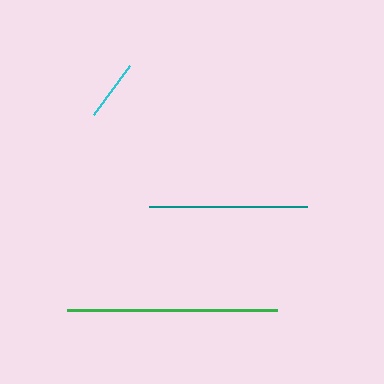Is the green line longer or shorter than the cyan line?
The green line is longer than the cyan line.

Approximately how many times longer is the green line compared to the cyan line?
The green line is approximately 3.5 times the length of the cyan line.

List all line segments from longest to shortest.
From longest to shortest: green, teal, cyan.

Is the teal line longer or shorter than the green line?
The green line is longer than the teal line.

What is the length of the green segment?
The green segment is approximately 210 pixels long.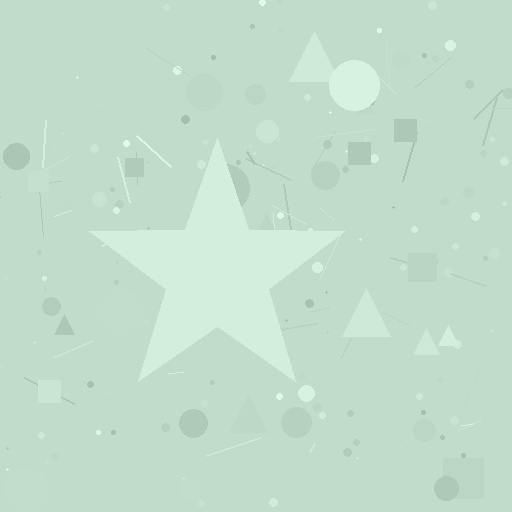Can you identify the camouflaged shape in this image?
The camouflaged shape is a star.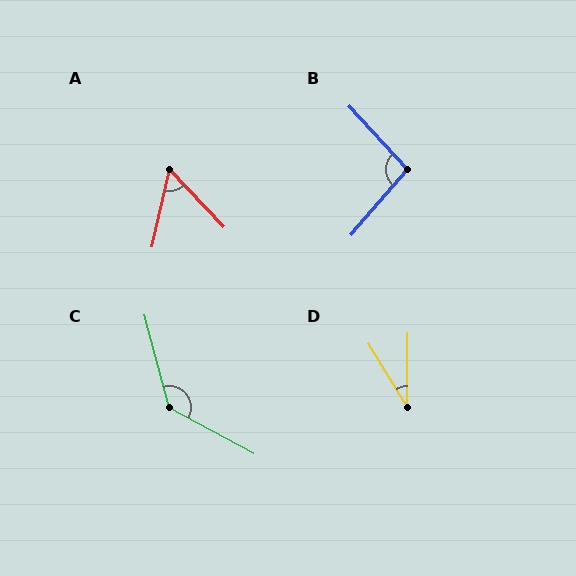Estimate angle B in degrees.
Approximately 97 degrees.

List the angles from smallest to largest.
D (31°), A (56°), B (97°), C (133°).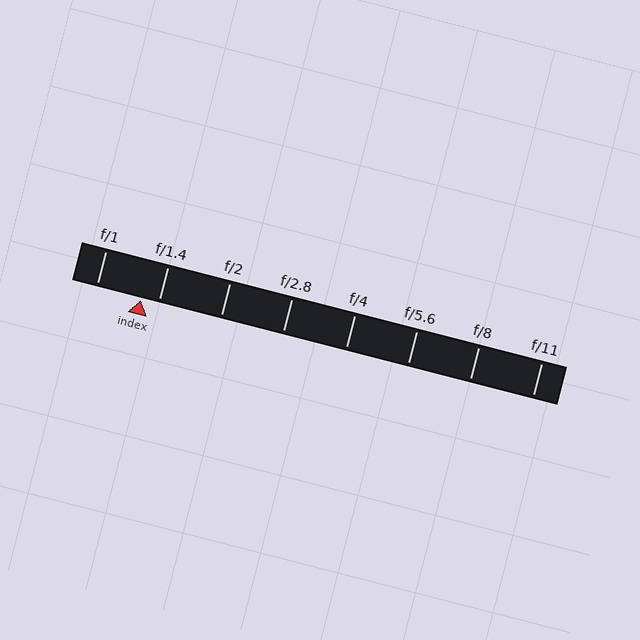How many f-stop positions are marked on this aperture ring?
There are 8 f-stop positions marked.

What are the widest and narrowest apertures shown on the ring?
The widest aperture shown is f/1 and the narrowest is f/11.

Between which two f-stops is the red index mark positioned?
The index mark is between f/1 and f/1.4.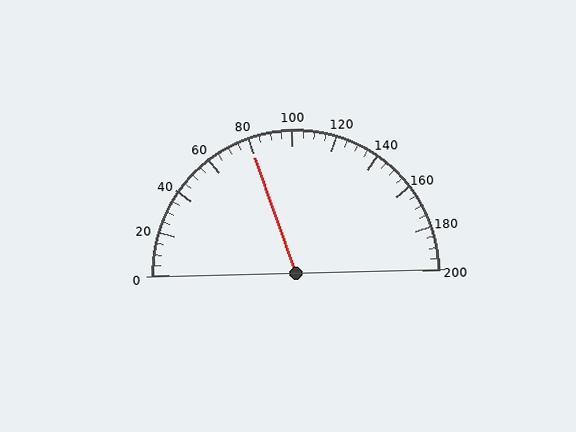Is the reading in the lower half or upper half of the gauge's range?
The reading is in the lower half of the range (0 to 200).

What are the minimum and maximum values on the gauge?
The gauge ranges from 0 to 200.